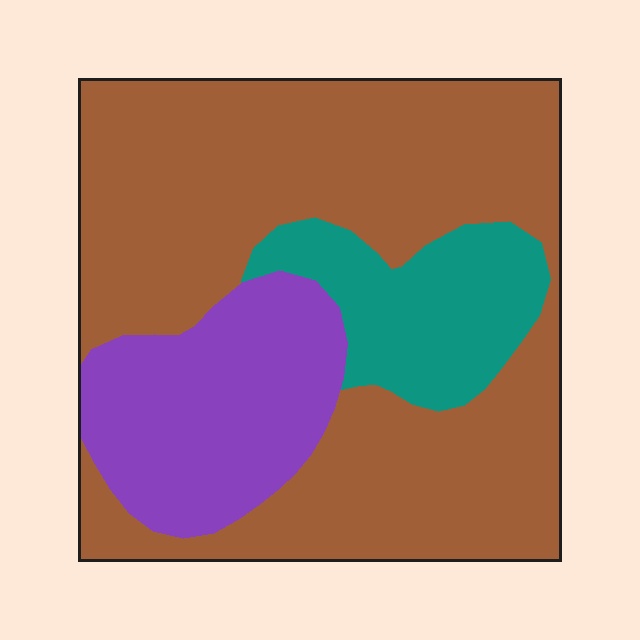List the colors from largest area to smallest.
From largest to smallest: brown, purple, teal.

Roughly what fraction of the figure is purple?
Purple covers around 20% of the figure.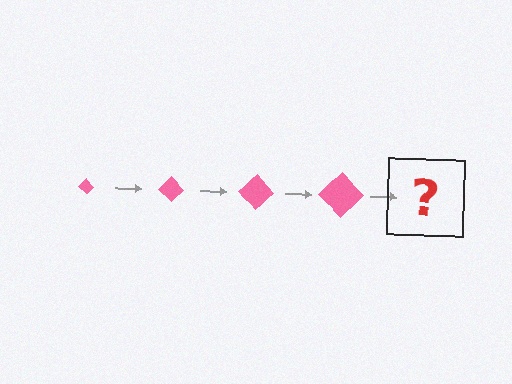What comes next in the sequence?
The next element should be a pink diamond, larger than the previous one.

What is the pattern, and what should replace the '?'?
The pattern is that the diamond gets progressively larger each step. The '?' should be a pink diamond, larger than the previous one.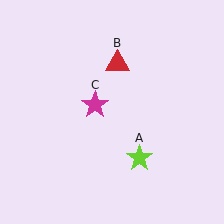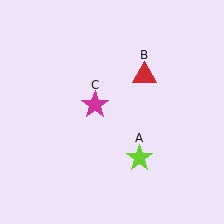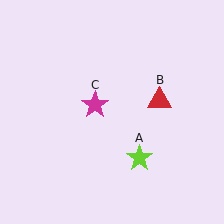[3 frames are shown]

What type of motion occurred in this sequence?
The red triangle (object B) rotated clockwise around the center of the scene.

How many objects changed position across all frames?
1 object changed position: red triangle (object B).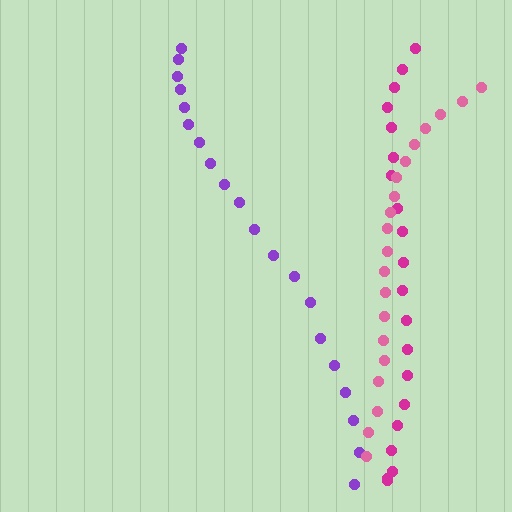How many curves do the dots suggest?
There are 3 distinct paths.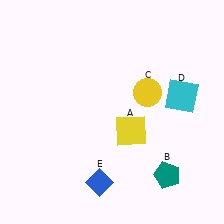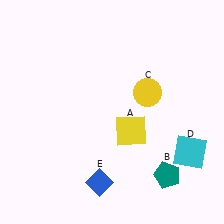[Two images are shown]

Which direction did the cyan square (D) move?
The cyan square (D) moved down.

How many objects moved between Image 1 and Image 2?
1 object moved between the two images.